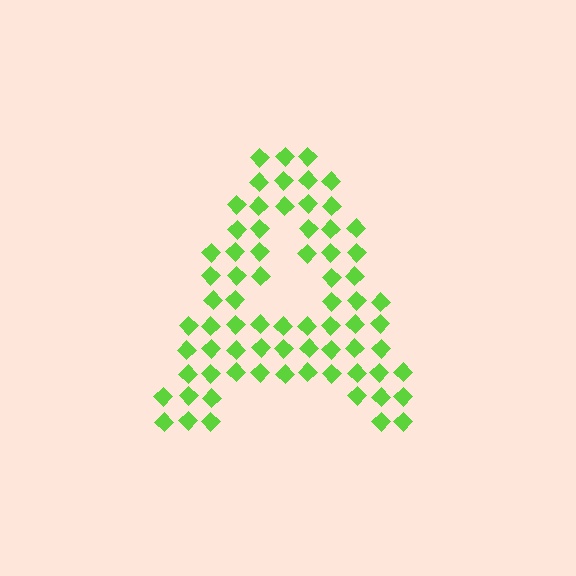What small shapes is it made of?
It is made of small diamonds.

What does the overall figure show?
The overall figure shows the letter A.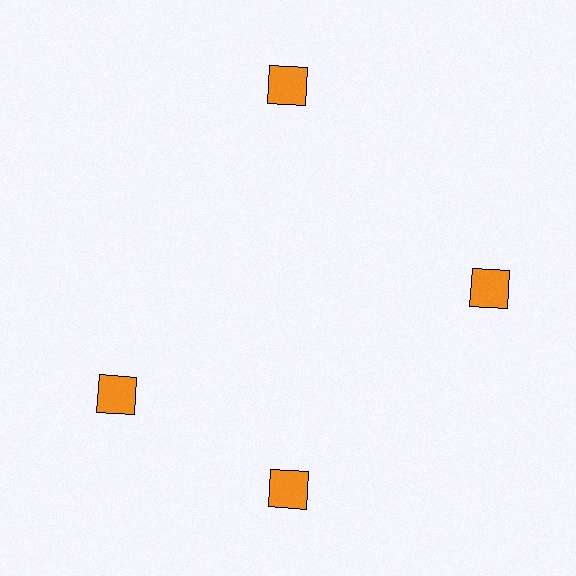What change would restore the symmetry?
The symmetry would be restored by rotating it back into even spacing with its neighbors so that all 4 squares sit at equal angles and equal distance from the center.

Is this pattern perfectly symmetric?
No. The 4 orange squares are arranged in a ring, but one element near the 9 o'clock position is rotated out of alignment along the ring, breaking the 4-fold rotational symmetry.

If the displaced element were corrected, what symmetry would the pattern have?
It would have 4-fold rotational symmetry — the pattern would map onto itself every 90 degrees.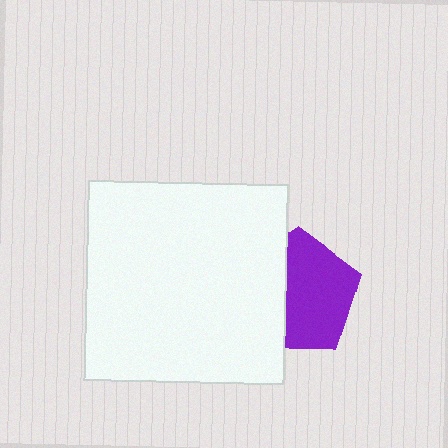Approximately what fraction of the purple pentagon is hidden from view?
Roughly 38% of the purple pentagon is hidden behind the white square.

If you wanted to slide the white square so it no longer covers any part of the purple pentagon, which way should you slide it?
Slide it left — that is the most direct way to separate the two shapes.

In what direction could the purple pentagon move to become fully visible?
The purple pentagon could move right. That would shift it out from behind the white square entirely.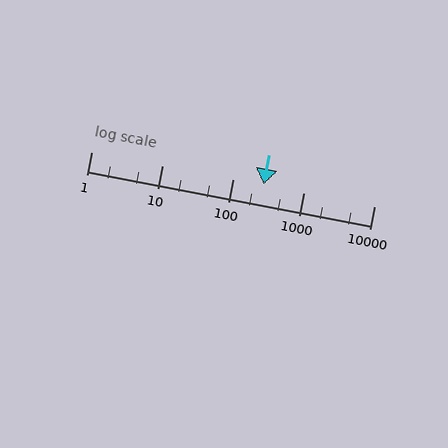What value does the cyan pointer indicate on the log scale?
The pointer indicates approximately 270.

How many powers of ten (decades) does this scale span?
The scale spans 4 decades, from 1 to 10000.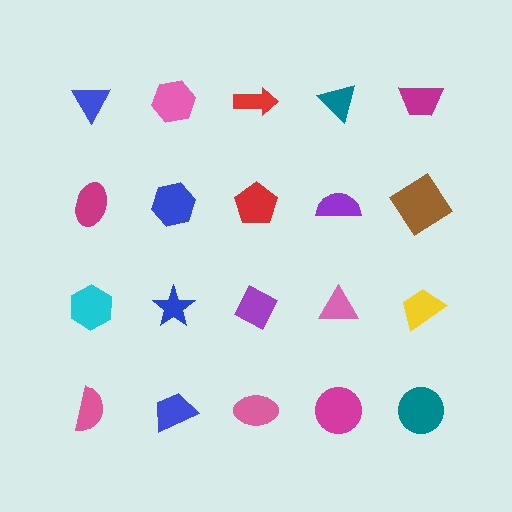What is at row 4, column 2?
A blue trapezoid.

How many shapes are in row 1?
5 shapes.